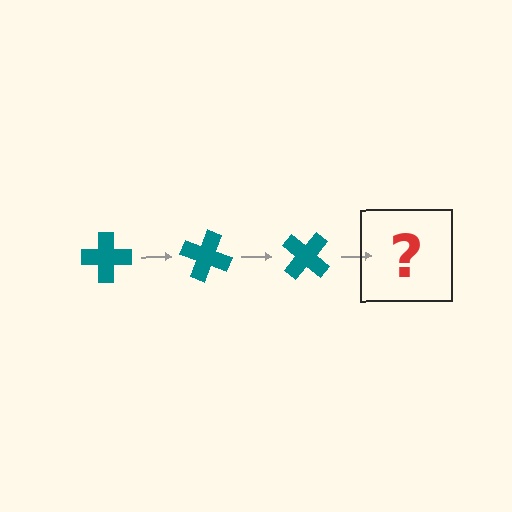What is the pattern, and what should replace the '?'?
The pattern is that the cross rotates 20 degrees each step. The '?' should be a teal cross rotated 60 degrees.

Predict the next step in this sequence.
The next step is a teal cross rotated 60 degrees.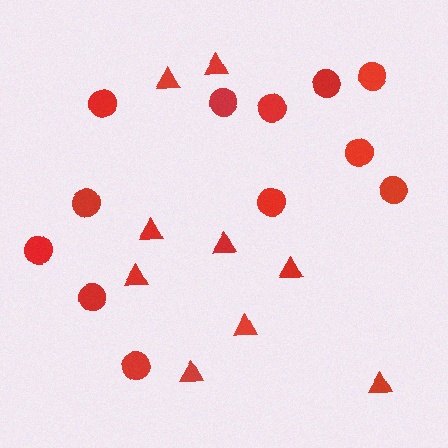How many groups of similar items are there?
There are 2 groups: one group of circles (12) and one group of triangles (9).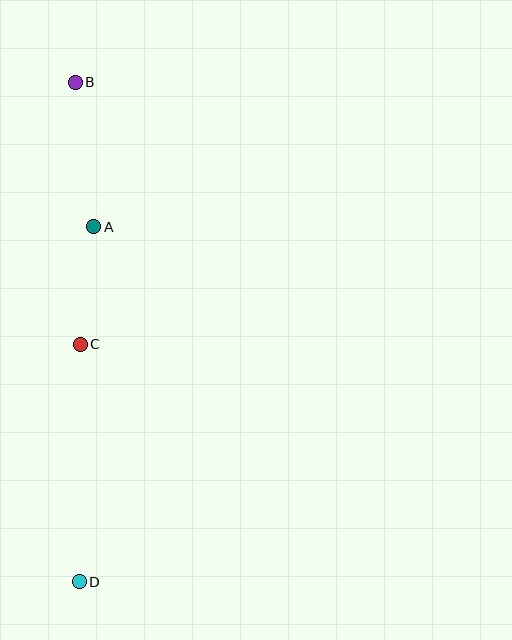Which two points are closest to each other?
Points A and C are closest to each other.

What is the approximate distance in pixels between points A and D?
The distance between A and D is approximately 355 pixels.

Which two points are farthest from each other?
Points B and D are farthest from each other.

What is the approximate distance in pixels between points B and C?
The distance between B and C is approximately 262 pixels.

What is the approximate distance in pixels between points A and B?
The distance between A and B is approximately 145 pixels.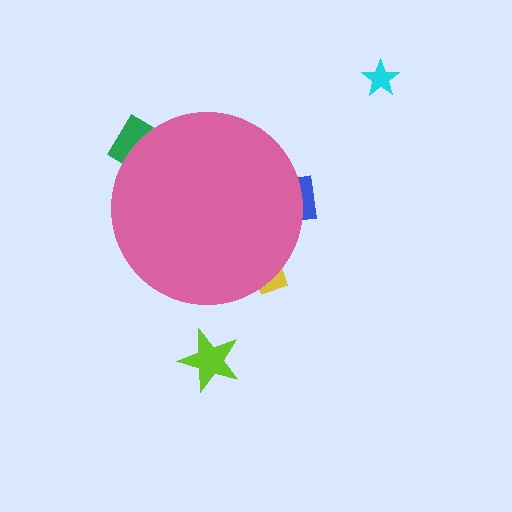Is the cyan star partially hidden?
No, the cyan star is fully visible.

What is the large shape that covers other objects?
A pink circle.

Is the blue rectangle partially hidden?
Yes, the blue rectangle is partially hidden behind the pink circle.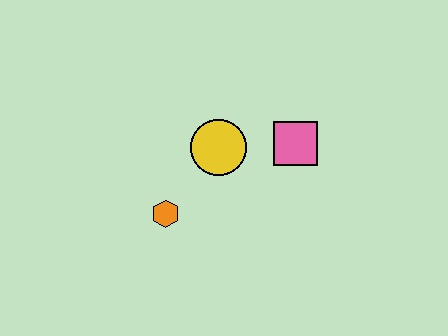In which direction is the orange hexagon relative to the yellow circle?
The orange hexagon is below the yellow circle.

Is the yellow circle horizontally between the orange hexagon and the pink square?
Yes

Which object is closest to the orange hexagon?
The yellow circle is closest to the orange hexagon.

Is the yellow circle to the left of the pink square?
Yes